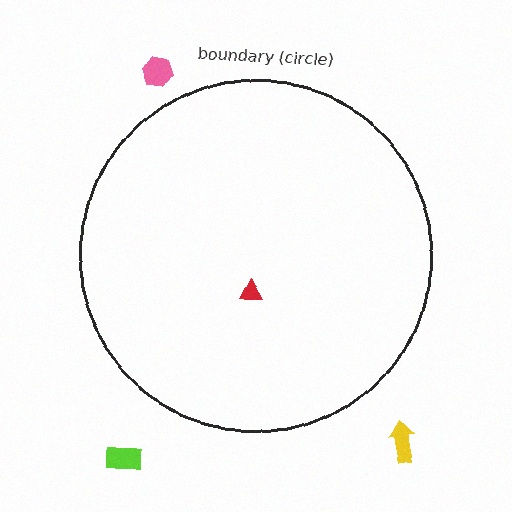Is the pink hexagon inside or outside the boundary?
Outside.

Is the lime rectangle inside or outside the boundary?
Outside.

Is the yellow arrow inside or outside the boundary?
Outside.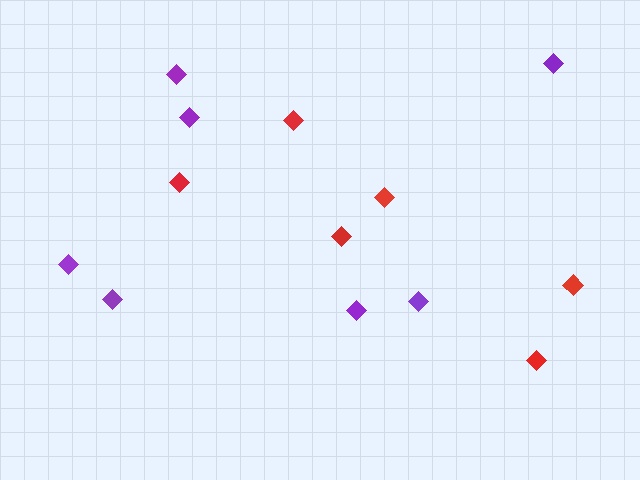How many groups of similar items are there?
There are 2 groups: one group of red diamonds (6) and one group of purple diamonds (7).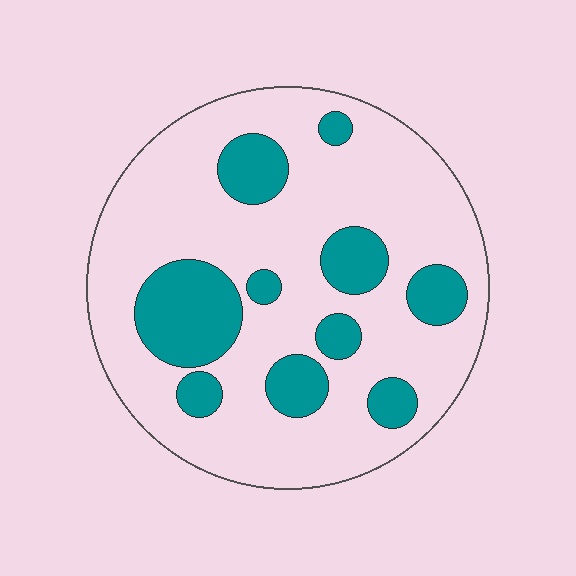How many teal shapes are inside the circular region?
10.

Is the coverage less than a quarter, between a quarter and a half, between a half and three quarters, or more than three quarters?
Less than a quarter.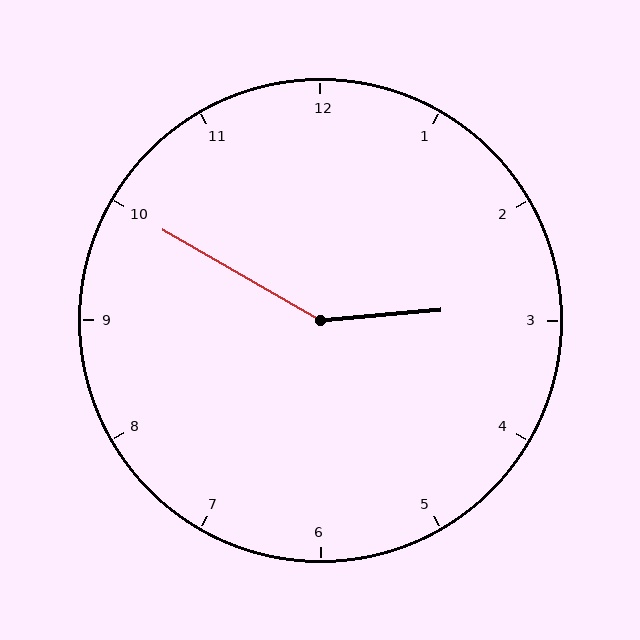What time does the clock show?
2:50.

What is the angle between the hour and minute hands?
Approximately 145 degrees.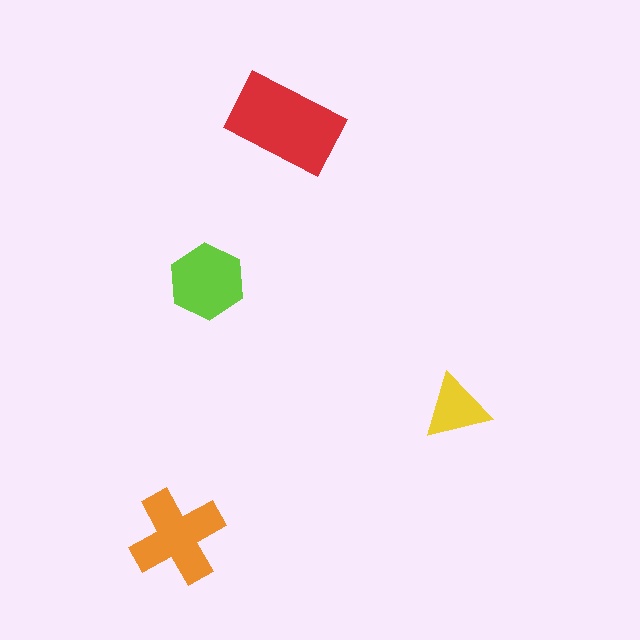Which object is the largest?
The red rectangle.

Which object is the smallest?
The yellow triangle.